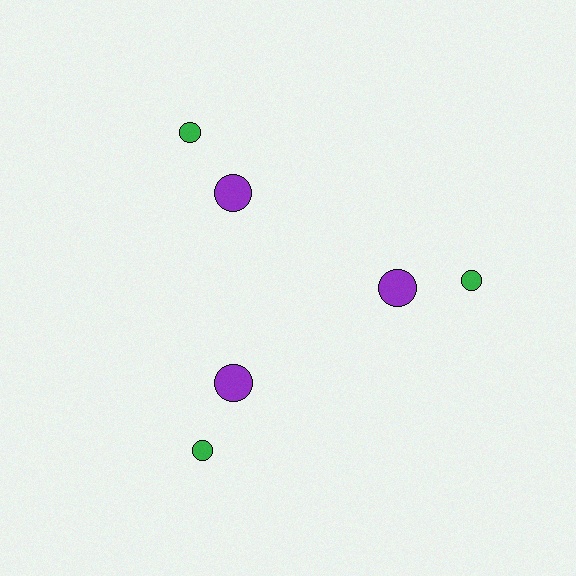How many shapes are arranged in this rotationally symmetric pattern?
There are 6 shapes, arranged in 3 groups of 2.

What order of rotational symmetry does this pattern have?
This pattern has 3-fold rotational symmetry.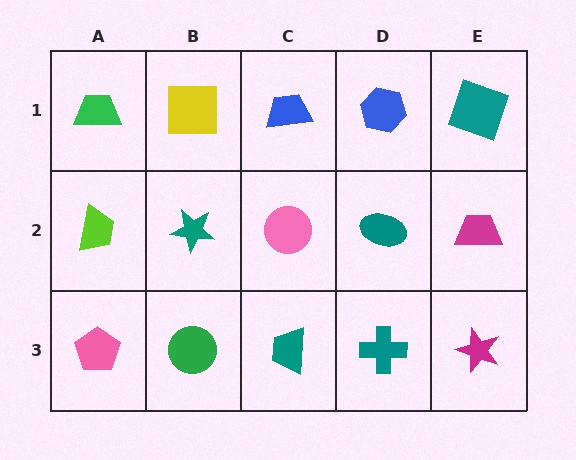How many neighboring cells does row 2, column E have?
3.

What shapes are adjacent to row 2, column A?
A green trapezoid (row 1, column A), a pink pentagon (row 3, column A), a teal star (row 2, column B).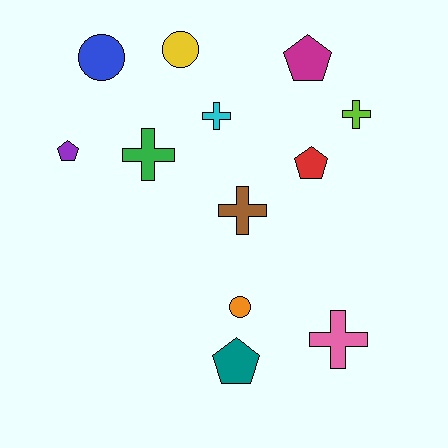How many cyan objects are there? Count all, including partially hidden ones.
There is 1 cyan object.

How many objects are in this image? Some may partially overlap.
There are 12 objects.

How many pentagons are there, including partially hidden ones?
There are 4 pentagons.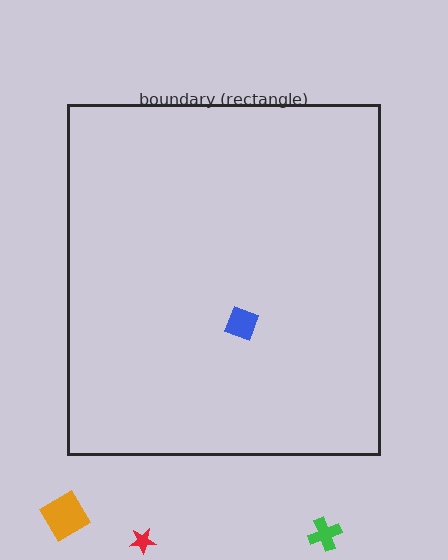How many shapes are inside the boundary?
1 inside, 3 outside.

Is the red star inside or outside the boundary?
Outside.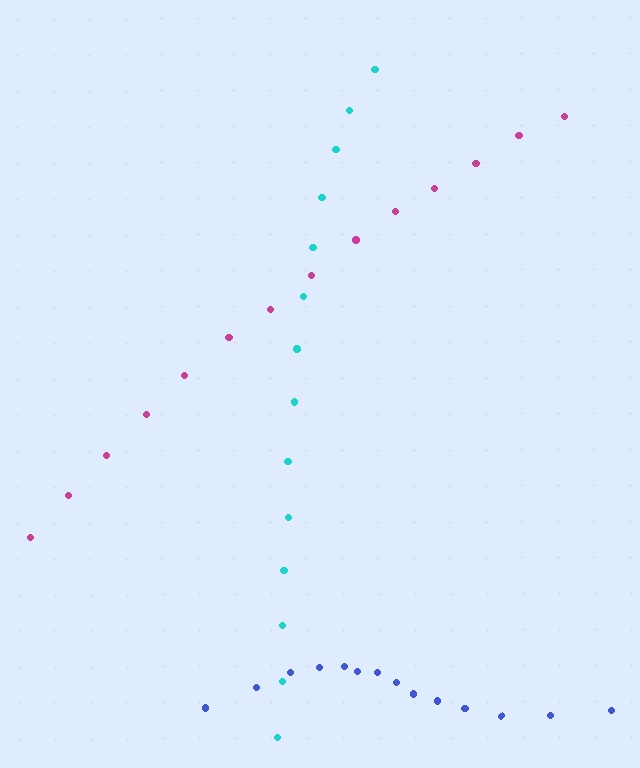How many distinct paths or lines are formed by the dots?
There are 3 distinct paths.